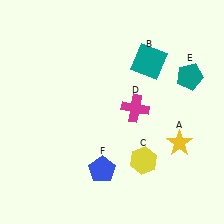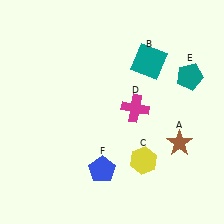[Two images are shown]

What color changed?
The star (A) changed from yellow in Image 1 to brown in Image 2.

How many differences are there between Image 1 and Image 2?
There is 1 difference between the two images.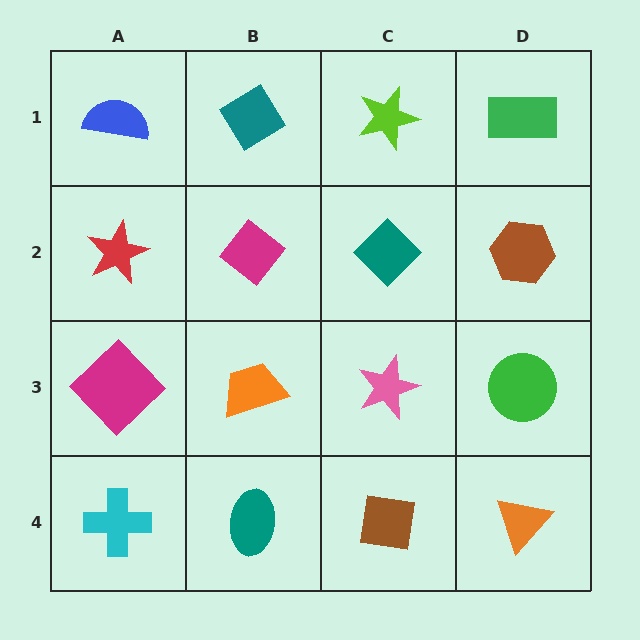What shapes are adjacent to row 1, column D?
A brown hexagon (row 2, column D), a lime star (row 1, column C).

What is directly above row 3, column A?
A red star.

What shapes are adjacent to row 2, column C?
A lime star (row 1, column C), a pink star (row 3, column C), a magenta diamond (row 2, column B), a brown hexagon (row 2, column D).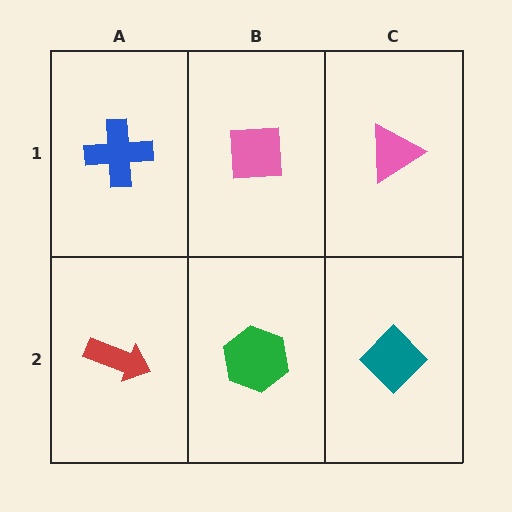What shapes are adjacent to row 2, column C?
A pink triangle (row 1, column C), a green hexagon (row 2, column B).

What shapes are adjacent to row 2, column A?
A blue cross (row 1, column A), a green hexagon (row 2, column B).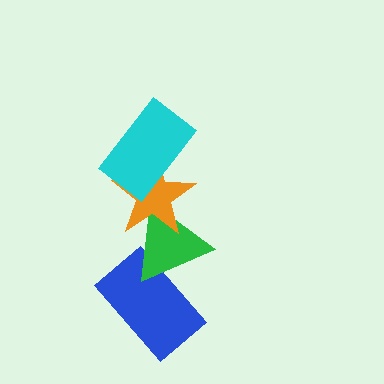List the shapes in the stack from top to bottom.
From top to bottom: the cyan rectangle, the orange star, the green triangle, the blue rectangle.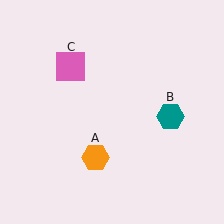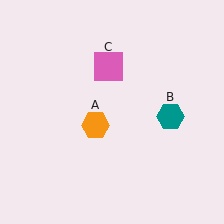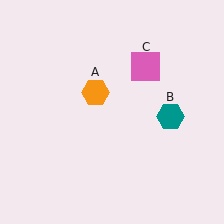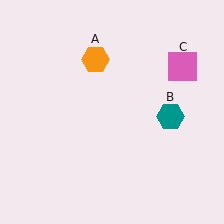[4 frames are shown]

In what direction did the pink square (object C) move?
The pink square (object C) moved right.